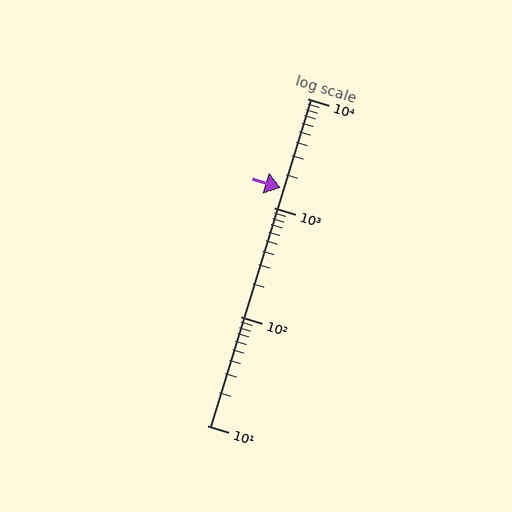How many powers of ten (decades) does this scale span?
The scale spans 3 decades, from 10 to 10000.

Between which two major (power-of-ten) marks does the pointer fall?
The pointer is between 1000 and 10000.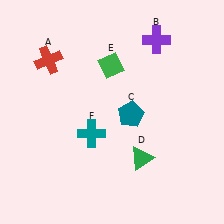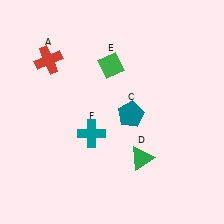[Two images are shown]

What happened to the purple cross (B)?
The purple cross (B) was removed in Image 2. It was in the top-right area of Image 1.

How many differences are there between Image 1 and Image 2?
There is 1 difference between the two images.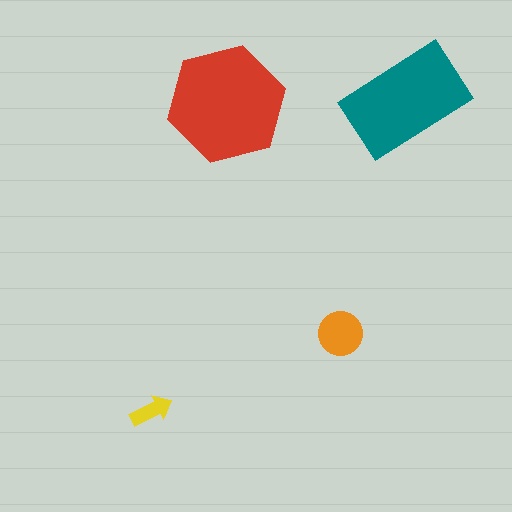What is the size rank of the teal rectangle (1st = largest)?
2nd.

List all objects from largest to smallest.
The red hexagon, the teal rectangle, the orange circle, the yellow arrow.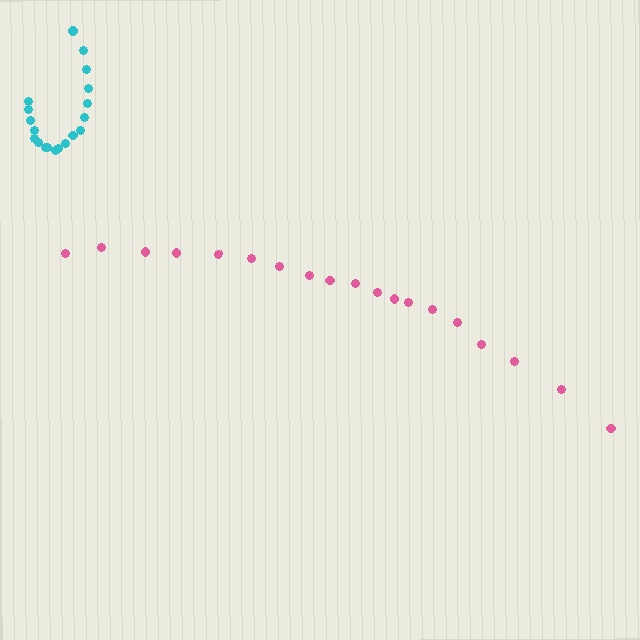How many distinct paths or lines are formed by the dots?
There are 2 distinct paths.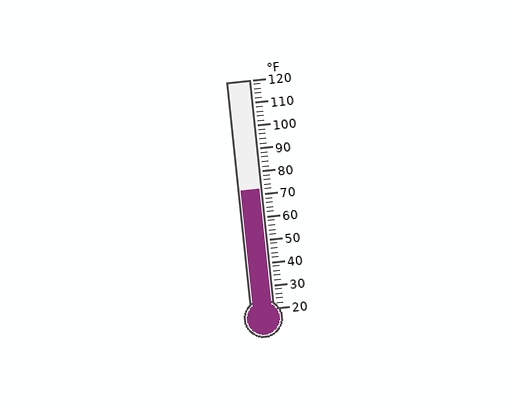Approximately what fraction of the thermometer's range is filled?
The thermometer is filled to approximately 50% of its range.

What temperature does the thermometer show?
The thermometer shows approximately 72°F.